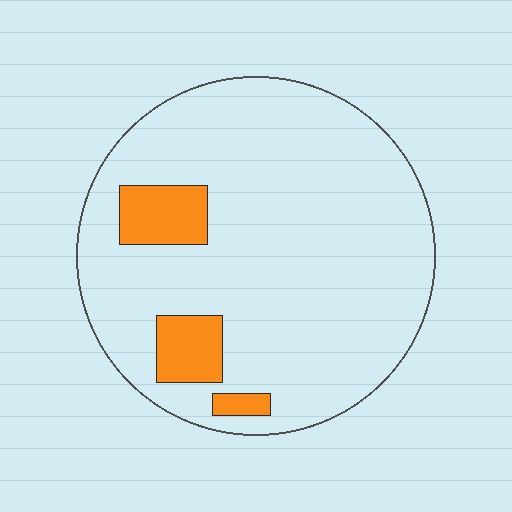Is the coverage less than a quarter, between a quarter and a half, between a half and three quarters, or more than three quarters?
Less than a quarter.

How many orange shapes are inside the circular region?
3.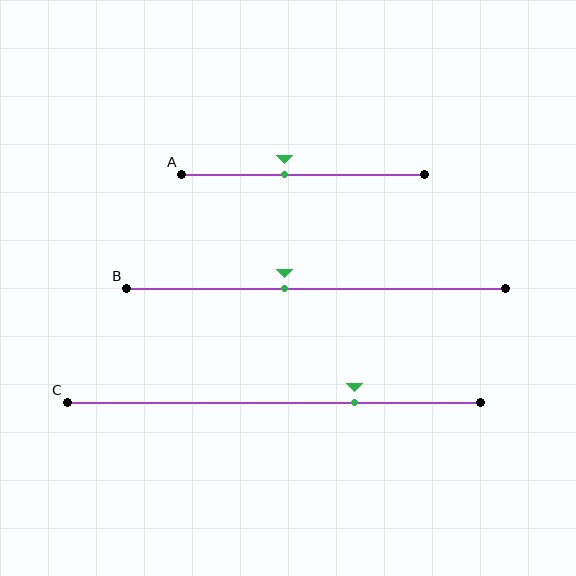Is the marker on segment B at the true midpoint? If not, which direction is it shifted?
No, the marker on segment B is shifted to the left by about 8% of the segment length.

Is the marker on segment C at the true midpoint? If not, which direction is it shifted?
No, the marker on segment C is shifted to the right by about 20% of the segment length.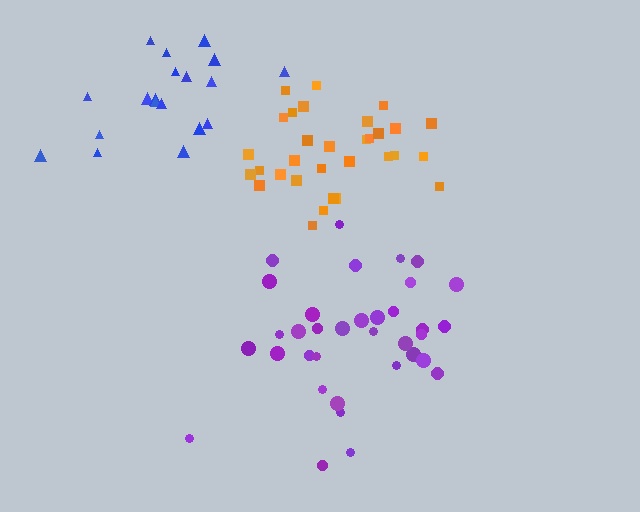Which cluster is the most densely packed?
Orange.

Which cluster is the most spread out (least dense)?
Blue.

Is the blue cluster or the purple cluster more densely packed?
Purple.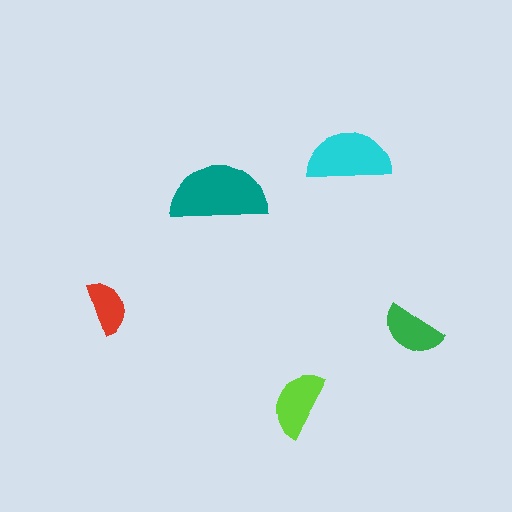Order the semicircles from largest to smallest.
the teal one, the cyan one, the lime one, the green one, the red one.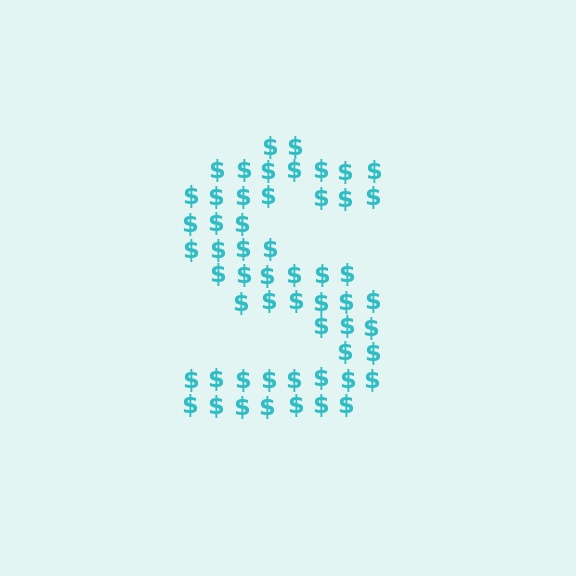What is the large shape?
The large shape is the letter S.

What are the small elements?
The small elements are dollar signs.